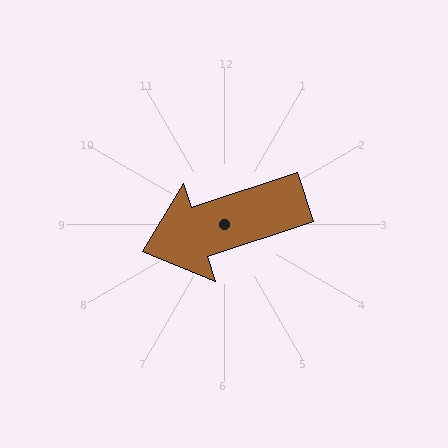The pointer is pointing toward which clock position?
Roughly 8 o'clock.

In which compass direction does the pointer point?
West.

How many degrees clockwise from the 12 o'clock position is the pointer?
Approximately 252 degrees.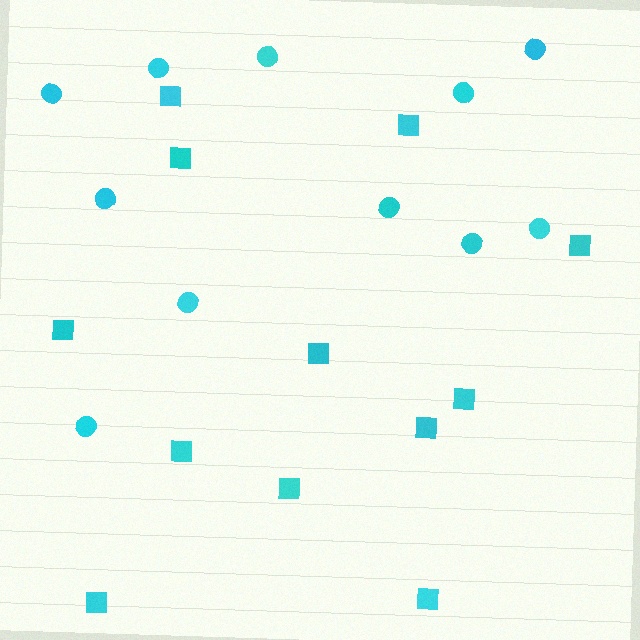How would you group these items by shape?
There are 2 groups: one group of circles (11) and one group of squares (12).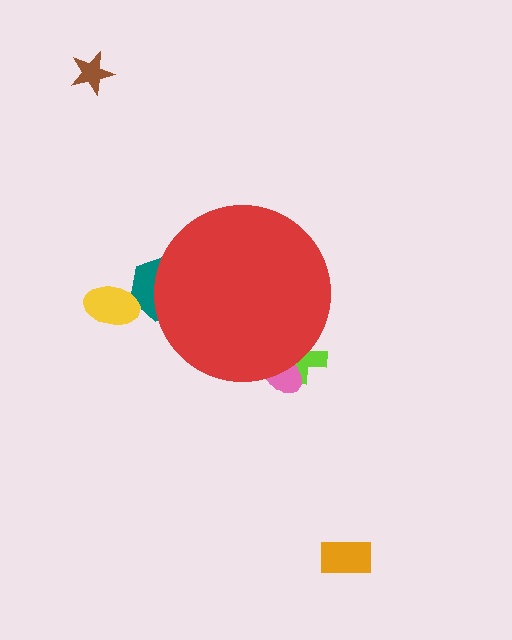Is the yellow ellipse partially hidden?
No, the yellow ellipse is fully visible.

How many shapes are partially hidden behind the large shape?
3 shapes are partially hidden.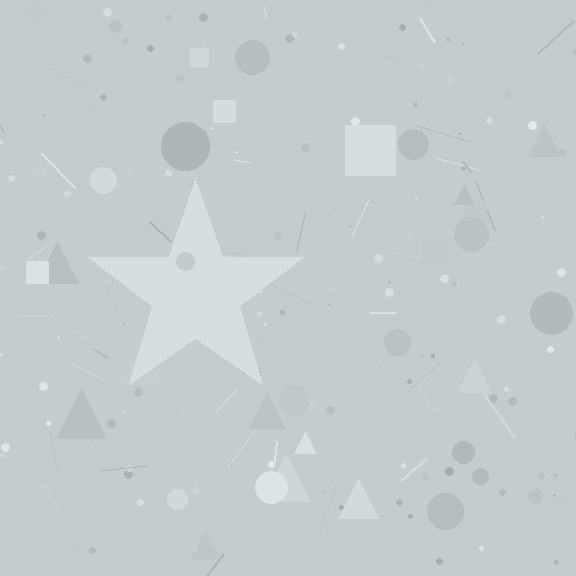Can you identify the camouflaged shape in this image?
The camouflaged shape is a star.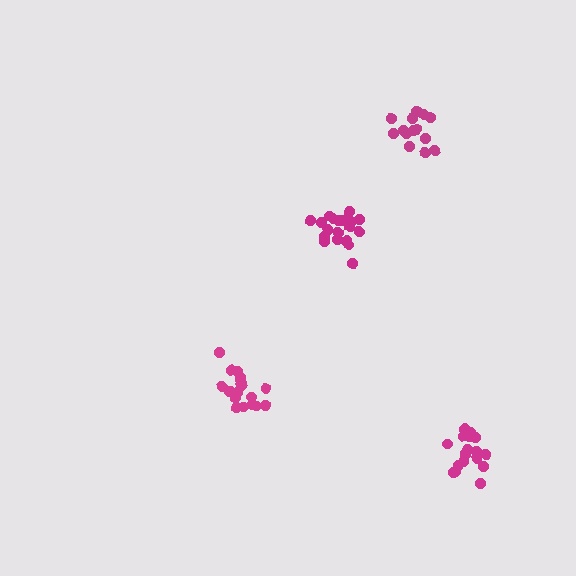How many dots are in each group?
Group 1: 20 dots, Group 2: 18 dots, Group 3: 14 dots, Group 4: 19 dots (71 total).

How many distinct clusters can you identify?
There are 4 distinct clusters.